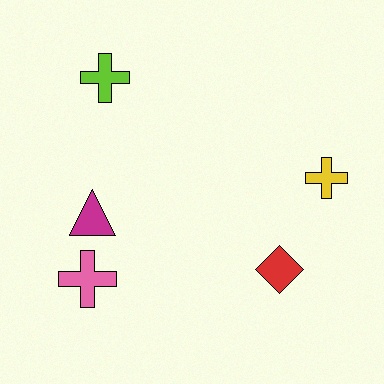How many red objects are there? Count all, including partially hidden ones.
There is 1 red object.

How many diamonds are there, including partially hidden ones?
There is 1 diamond.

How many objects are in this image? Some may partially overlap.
There are 5 objects.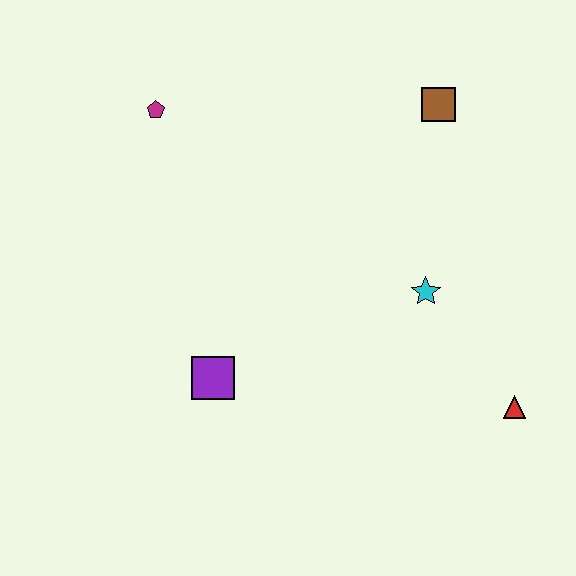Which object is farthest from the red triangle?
The magenta pentagon is farthest from the red triangle.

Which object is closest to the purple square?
The cyan star is closest to the purple square.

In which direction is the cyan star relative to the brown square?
The cyan star is below the brown square.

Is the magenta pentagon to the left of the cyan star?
Yes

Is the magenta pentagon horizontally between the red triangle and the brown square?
No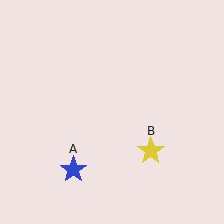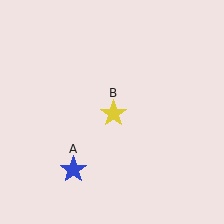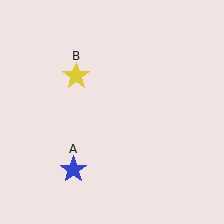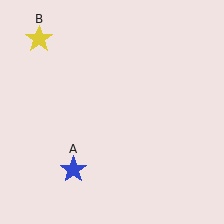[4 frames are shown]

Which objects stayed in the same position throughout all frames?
Blue star (object A) remained stationary.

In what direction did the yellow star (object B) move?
The yellow star (object B) moved up and to the left.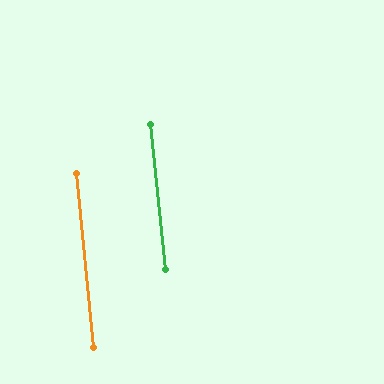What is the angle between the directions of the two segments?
Approximately 0 degrees.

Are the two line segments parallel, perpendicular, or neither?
Parallel — their directions differ by only 0.4°.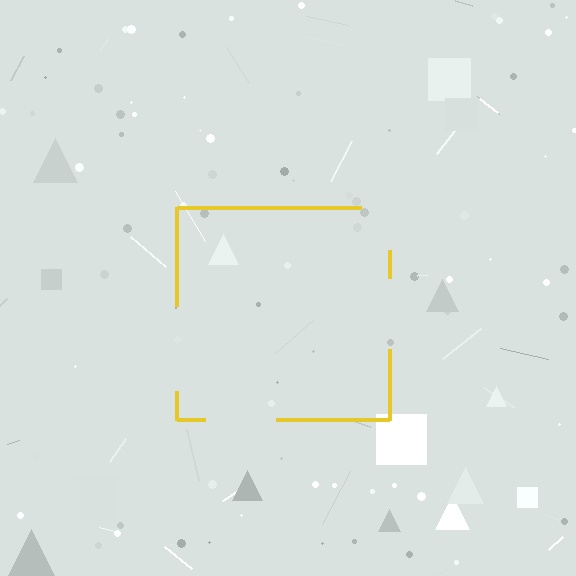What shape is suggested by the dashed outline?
The dashed outline suggests a square.